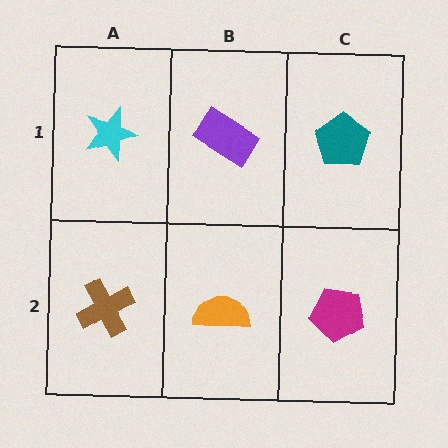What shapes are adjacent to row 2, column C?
A teal pentagon (row 1, column C), an orange semicircle (row 2, column B).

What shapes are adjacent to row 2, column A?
A cyan star (row 1, column A), an orange semicircle (row 2, column B).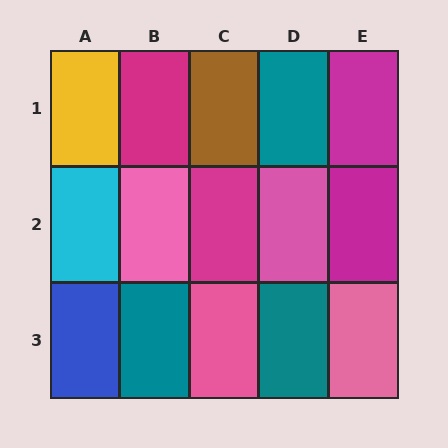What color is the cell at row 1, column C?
Brown.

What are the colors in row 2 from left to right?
Cyan, pink, magenta, pink, magenta.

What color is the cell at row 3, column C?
Pink.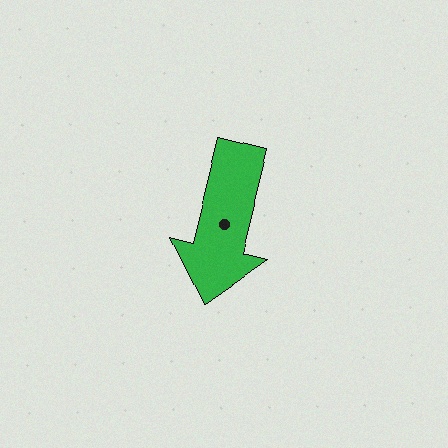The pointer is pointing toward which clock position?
Roughly 6 o'clock.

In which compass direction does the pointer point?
South.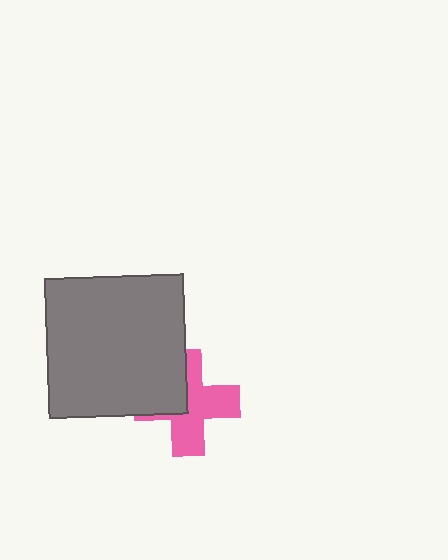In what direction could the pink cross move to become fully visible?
The pink cross could move toward the lower-right. That would shift it out from behind the gray square entirely.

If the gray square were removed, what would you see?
You would see the complete pink cross.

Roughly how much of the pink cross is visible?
About half of it is visible (roughly 63%).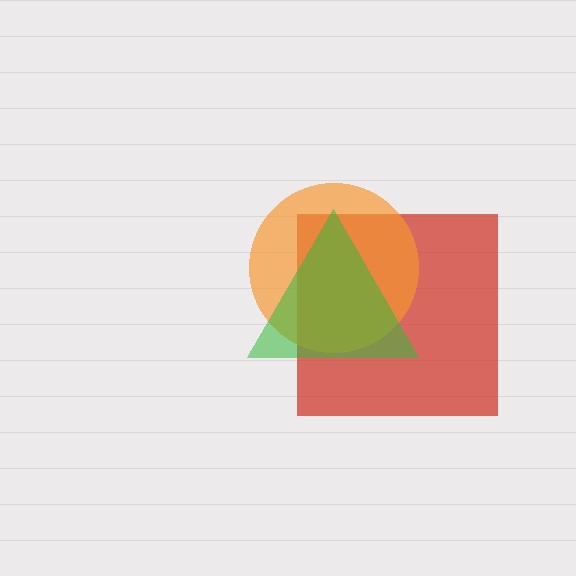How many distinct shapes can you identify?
There are 3 distinct shapes: a red square, an orange circle, a green triangle.